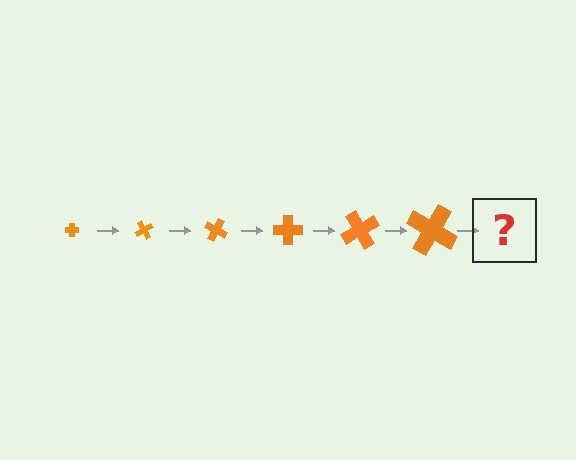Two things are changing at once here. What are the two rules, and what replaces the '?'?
The two rules are that the cross grows larger each step and it rotates 60 degrees each step. The '?' should be a cross, larger than the previous one and rotated 360 degrees from the start.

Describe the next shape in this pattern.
It should be a cross, larger than the previous one and rotated 360 degrees from the start.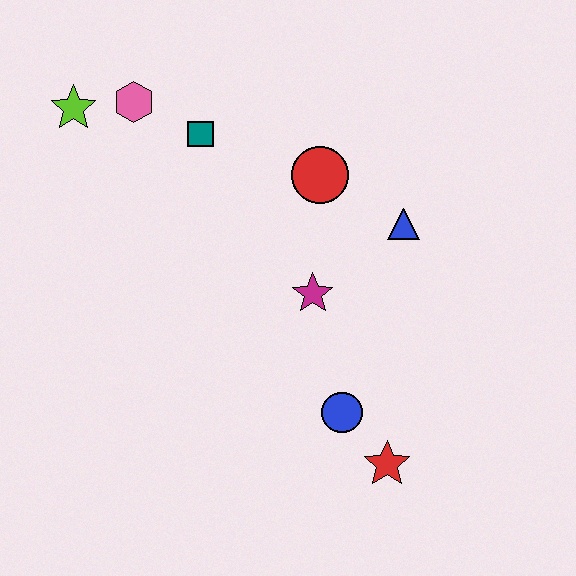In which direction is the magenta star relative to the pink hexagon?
The magenta star is below the pink hexagon.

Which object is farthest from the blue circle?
The lime star is farthest from the blue circle.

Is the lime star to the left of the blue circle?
Yes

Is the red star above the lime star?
No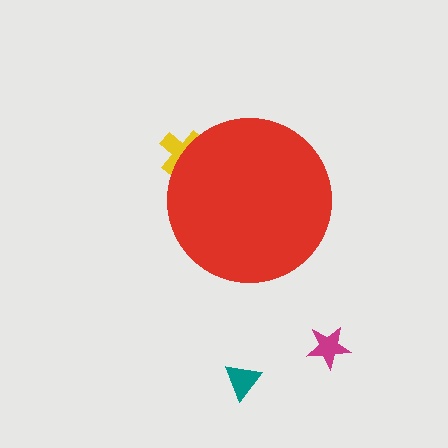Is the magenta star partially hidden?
No, the magenta star is fully visible.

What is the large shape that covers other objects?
A red circle.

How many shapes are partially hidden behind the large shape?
1 shape is partially hidden.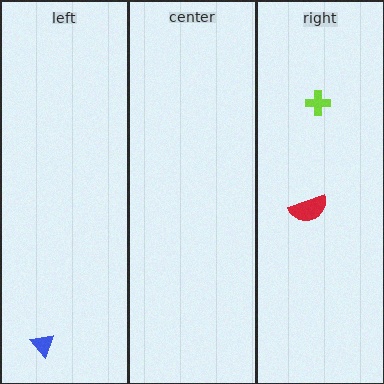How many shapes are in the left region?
1.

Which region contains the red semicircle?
The right region.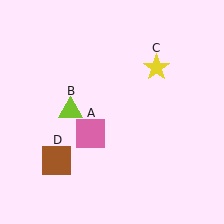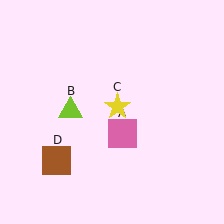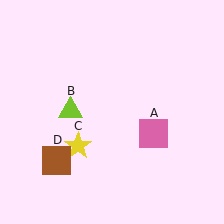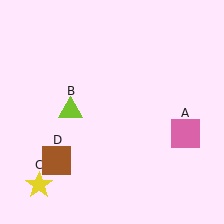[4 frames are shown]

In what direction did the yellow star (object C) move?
The yellow star (object C) moved down and to the left.